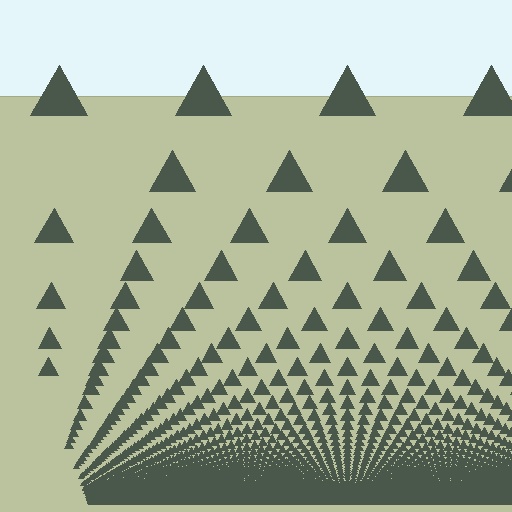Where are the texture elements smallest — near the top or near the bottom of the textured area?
Near the bottom.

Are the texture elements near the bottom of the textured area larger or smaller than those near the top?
Smaller. The gradient is inverted — elements near the bottom are smaller and denser.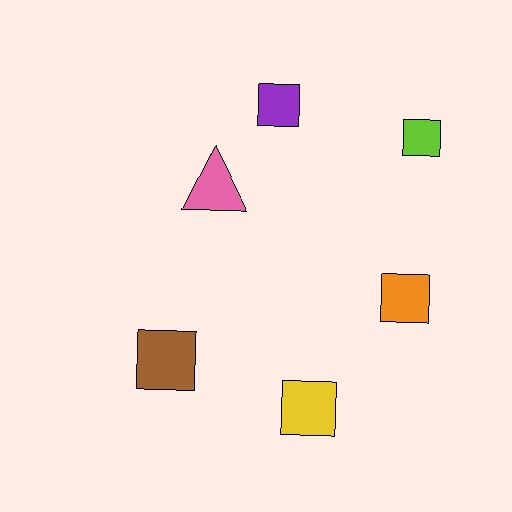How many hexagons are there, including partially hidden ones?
There are no hexagons.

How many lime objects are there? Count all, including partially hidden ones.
There is 1 lime object.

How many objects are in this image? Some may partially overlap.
There are 6 objects.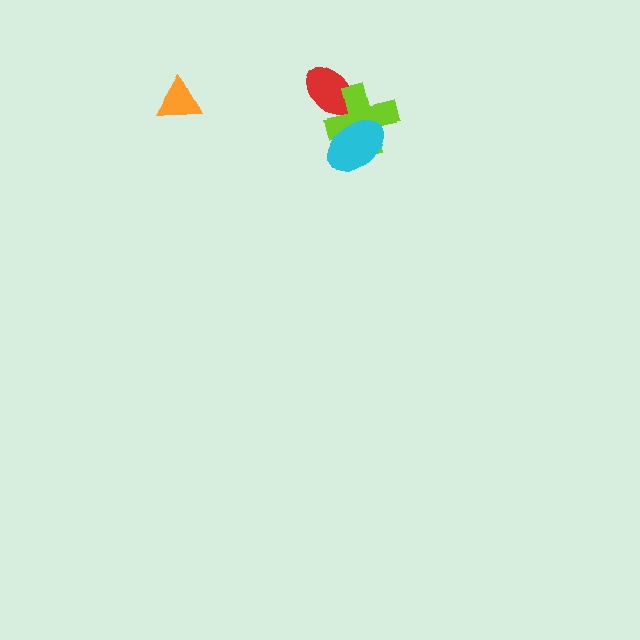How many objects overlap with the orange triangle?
0 objects overlap with the orange triangle.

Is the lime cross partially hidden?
Yes, it is partially covered by another shape.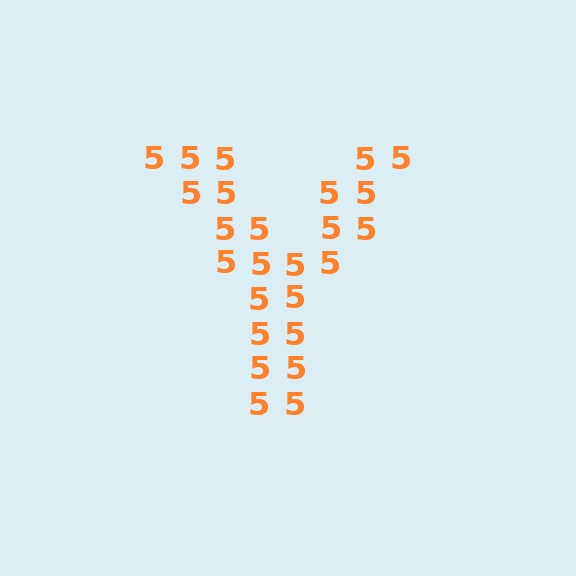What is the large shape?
The large shape is the letter Y.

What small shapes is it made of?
It is made of small digit 5's.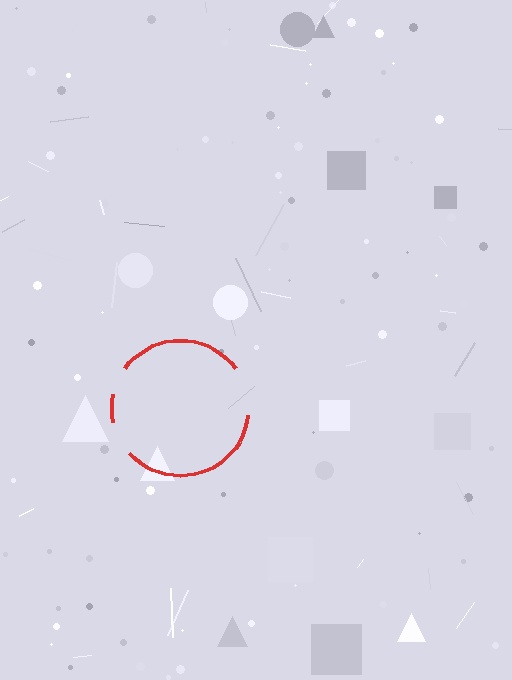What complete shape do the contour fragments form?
The contour fragments form a circle.